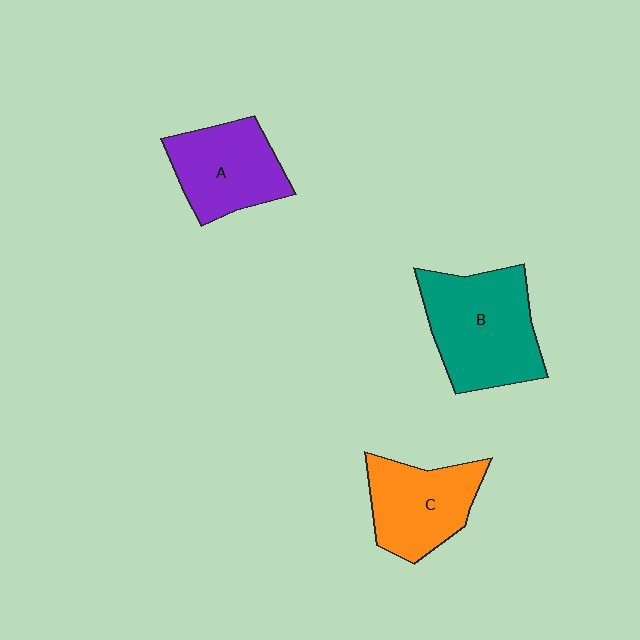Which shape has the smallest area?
Shape C (orange).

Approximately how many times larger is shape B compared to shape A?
Approximately 1.3 times.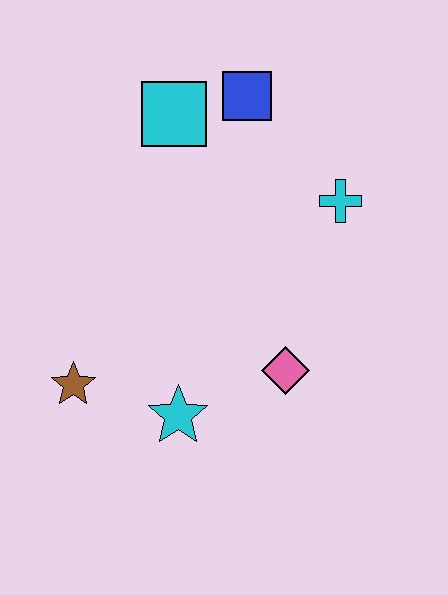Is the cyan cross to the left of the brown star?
No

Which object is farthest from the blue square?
The brown star is farthest from the blue square.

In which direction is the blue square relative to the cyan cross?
The blue square is above the cyan cross.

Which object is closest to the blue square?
The cyan square is closest to the blue square.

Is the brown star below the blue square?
Yes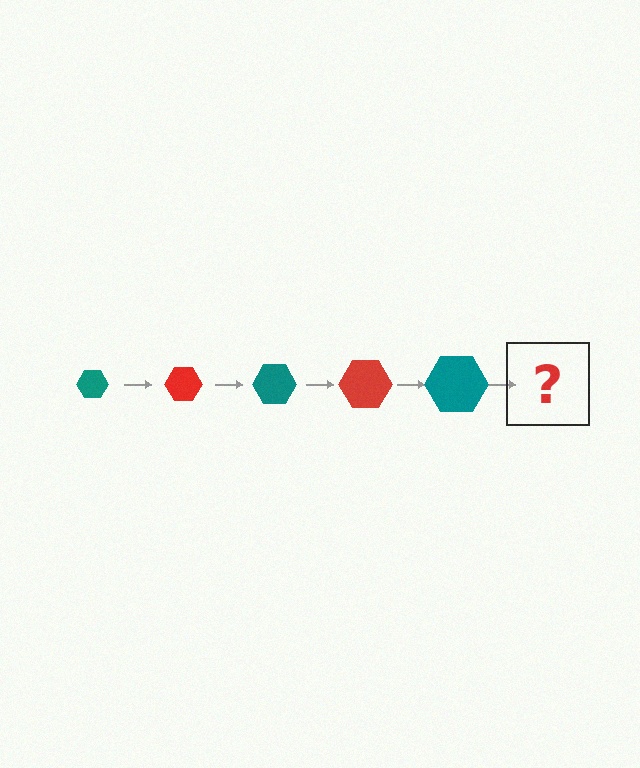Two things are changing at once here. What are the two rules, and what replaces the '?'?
The two rules are that the hexagon grows larger each step and the color cycles through teal and red. The '?' should be a red hexagon, larger than the previous one.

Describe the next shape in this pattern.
It should be a red hexagon, larger than the previous one.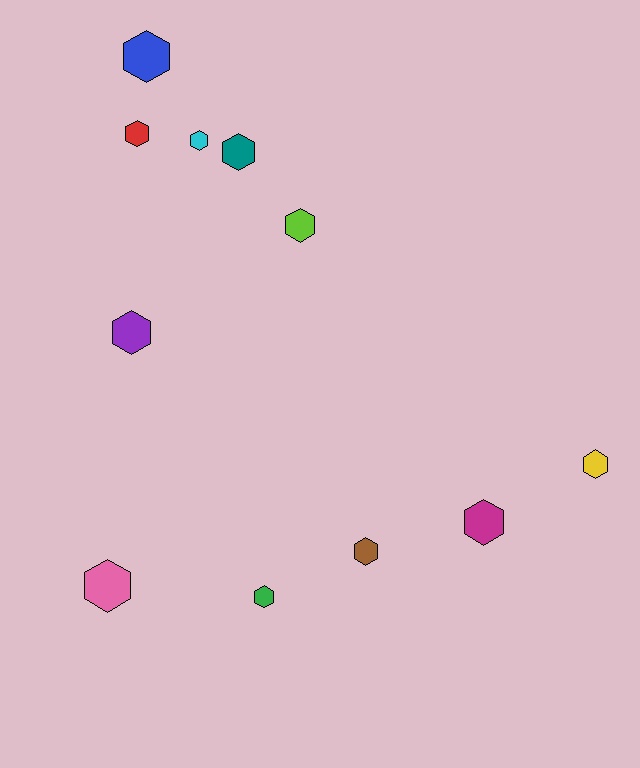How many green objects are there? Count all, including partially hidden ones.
There is 1 green object.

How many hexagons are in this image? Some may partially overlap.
There are 11 hexagons.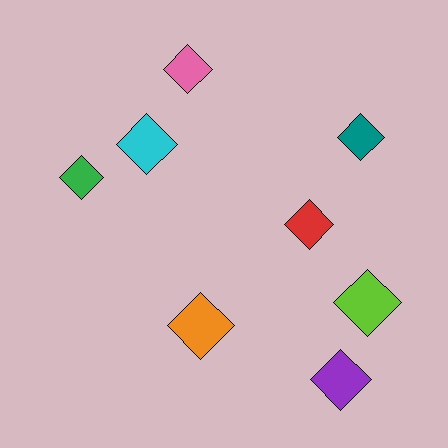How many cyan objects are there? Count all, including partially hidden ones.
There is 1 cyan object.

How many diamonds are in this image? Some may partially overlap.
There are 8 diamonds.